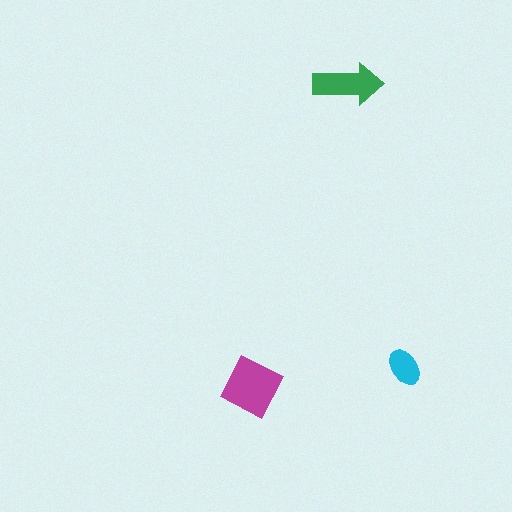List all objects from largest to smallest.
The magenta square, the green arrow, the cyan ellipse.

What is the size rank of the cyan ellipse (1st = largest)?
3rd.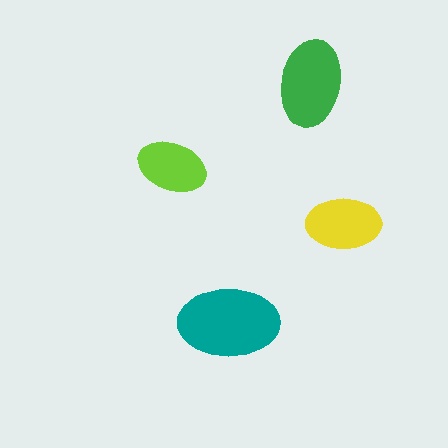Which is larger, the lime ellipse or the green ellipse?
The green one.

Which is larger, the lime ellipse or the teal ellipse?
The teal one.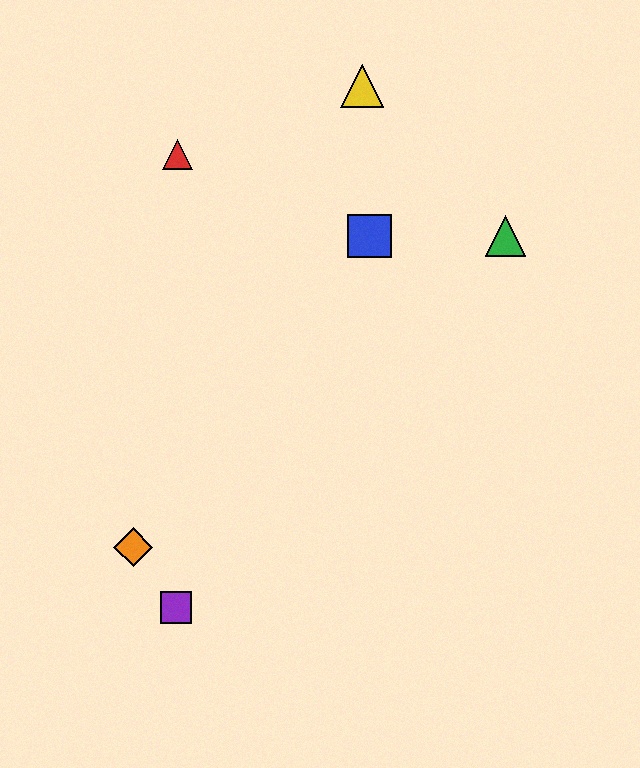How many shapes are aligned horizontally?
2 shapes (the blue square, the green triangle) are aligned horizontally.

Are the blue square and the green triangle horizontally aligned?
Yes, both are at y≈236.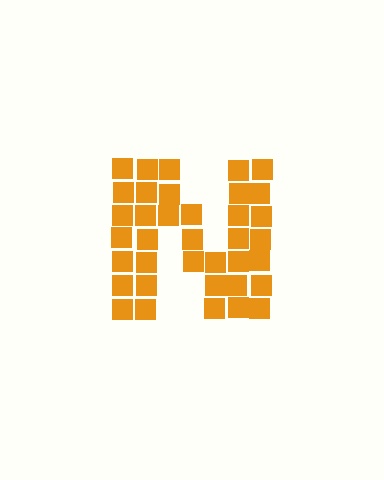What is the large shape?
The large shape is the letter N.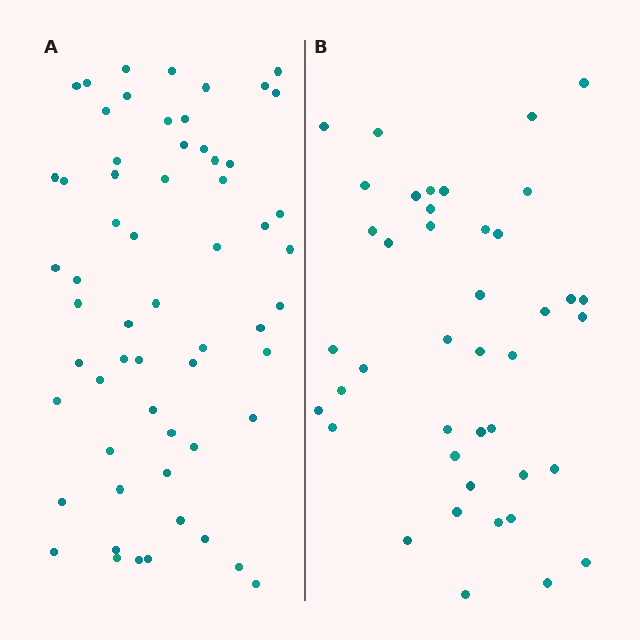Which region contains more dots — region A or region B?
Region A (the left region) has more dots.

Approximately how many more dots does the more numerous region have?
Region A has approximately 20 more dots than region B.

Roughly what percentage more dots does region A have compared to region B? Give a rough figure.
About 45% more.